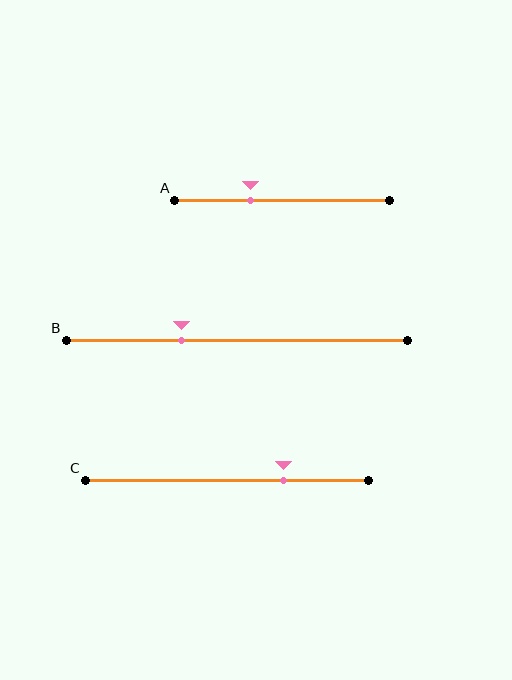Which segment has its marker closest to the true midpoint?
Segment A has its marker closest to the true midpoint.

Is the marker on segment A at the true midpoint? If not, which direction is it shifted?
No, the marker on segment A is shifted to the left by about 15% of the segment length.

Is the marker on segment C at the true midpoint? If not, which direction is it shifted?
No, the marker on segment C is shifted to the right by about 20% of the segment length.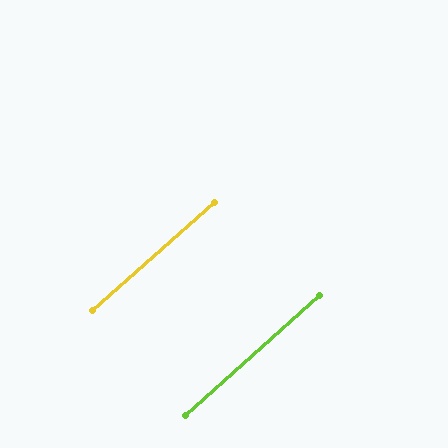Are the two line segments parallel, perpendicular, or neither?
Parallel — their directions differ by only 0.3°.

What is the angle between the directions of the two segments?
Approximately 0 degrees.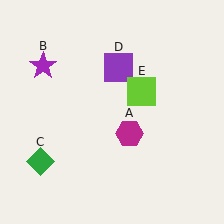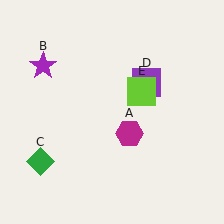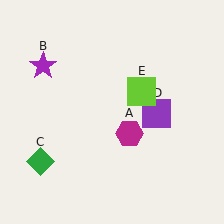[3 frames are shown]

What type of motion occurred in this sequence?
The purple square (object D) rotated clockwise around the center of the scene.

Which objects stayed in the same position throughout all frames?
Magenta hexagon (object A) and purple star (object B) and green diamond (object C) and lime square (object E) remained stationary.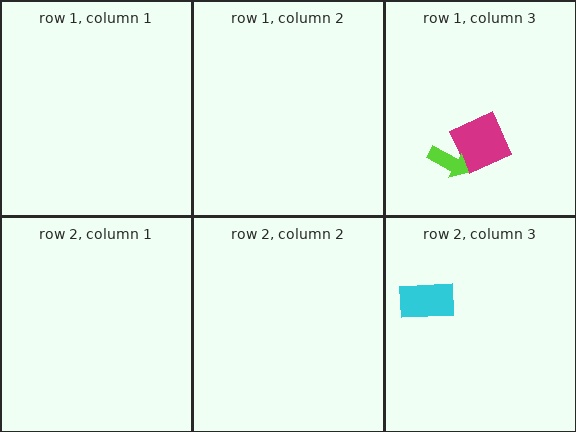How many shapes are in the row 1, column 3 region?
2.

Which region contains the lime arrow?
The row 1, column 3 region.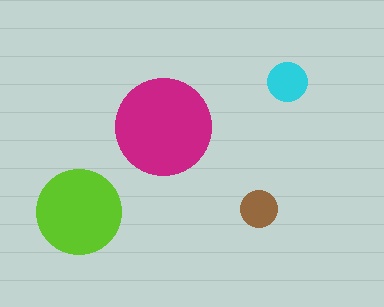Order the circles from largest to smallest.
the magenta one, the lime one, the cyan one, the brown one.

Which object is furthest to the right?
The cyan circle is rightmost.